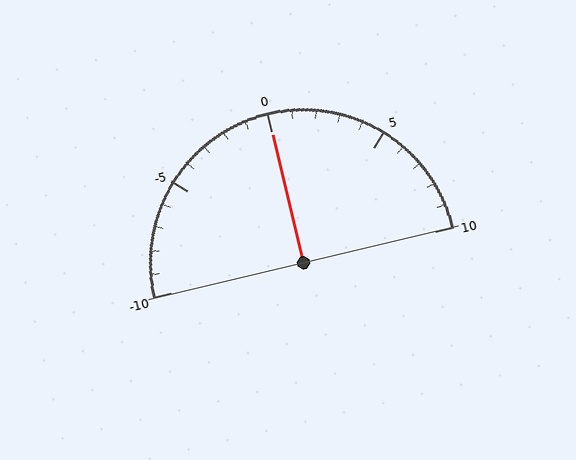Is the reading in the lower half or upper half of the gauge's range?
The reading is in the upper half of the range (-10 to 10).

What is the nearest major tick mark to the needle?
The nearest major tick mark is 0.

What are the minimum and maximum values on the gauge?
The gauge ranges from -10 to 10.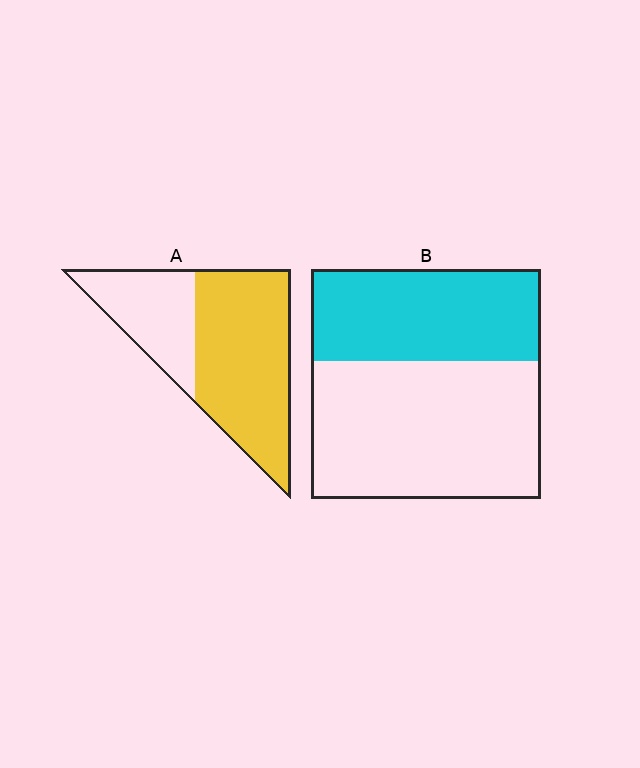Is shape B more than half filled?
No.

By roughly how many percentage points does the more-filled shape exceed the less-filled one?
By roughly 25 percentage points (A over B).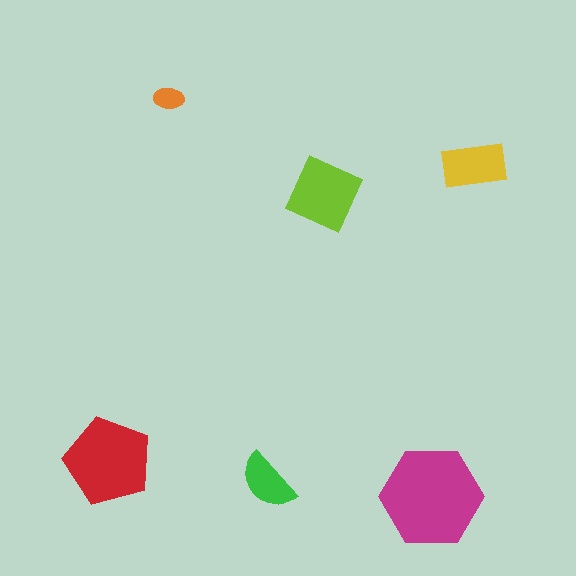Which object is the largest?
The magenta hexagon.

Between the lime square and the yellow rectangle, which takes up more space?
The lime square.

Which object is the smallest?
The orange ellipse.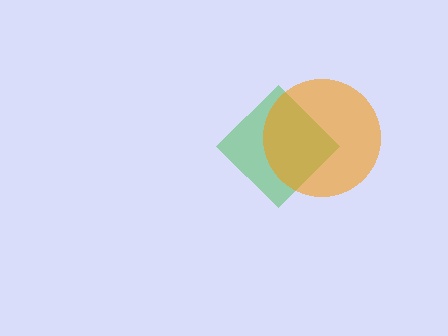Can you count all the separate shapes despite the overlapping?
Yes, there are 2 separate shapes.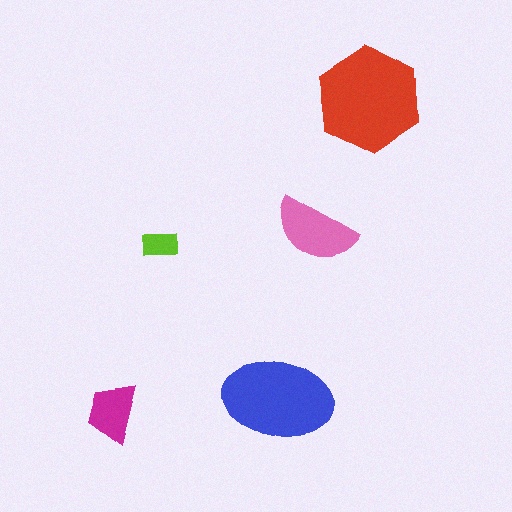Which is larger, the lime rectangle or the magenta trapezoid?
The magenta trapezoid.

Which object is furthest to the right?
The red hexagon is rightmost.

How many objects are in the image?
There are 5 objects in the image.